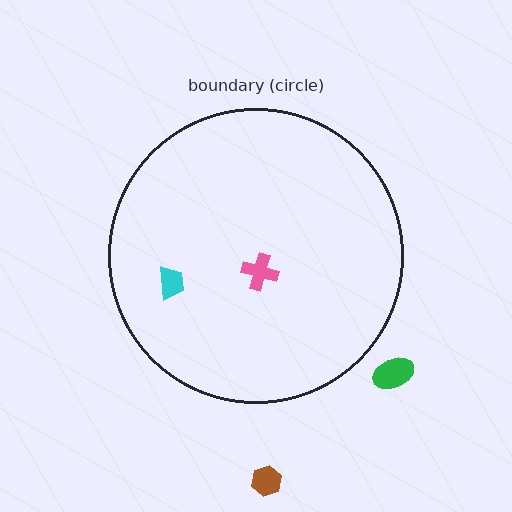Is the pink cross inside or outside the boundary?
Inside.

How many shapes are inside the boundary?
2 inside, 2 outside.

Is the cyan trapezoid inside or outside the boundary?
Inside.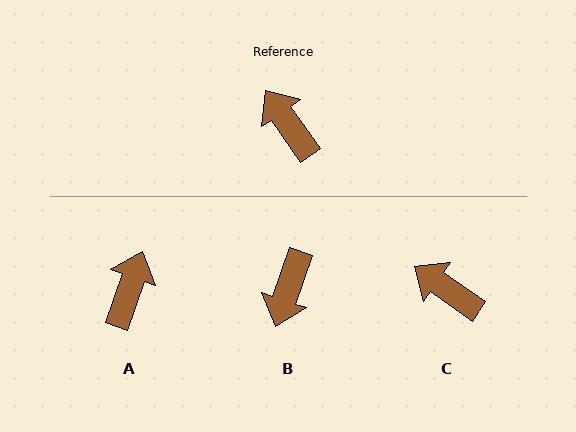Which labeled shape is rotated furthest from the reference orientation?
B, about 126 degrees away.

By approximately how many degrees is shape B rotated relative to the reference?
Approximately 126 degrees counter-clockwise.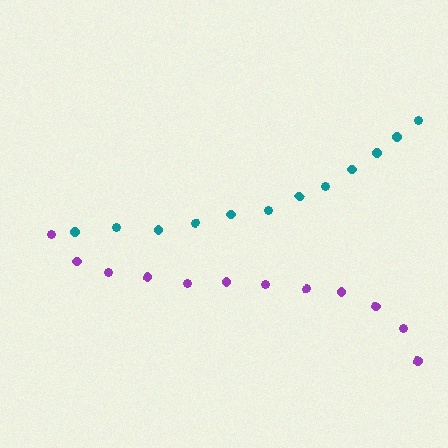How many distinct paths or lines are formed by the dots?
There are 2 distinct paths.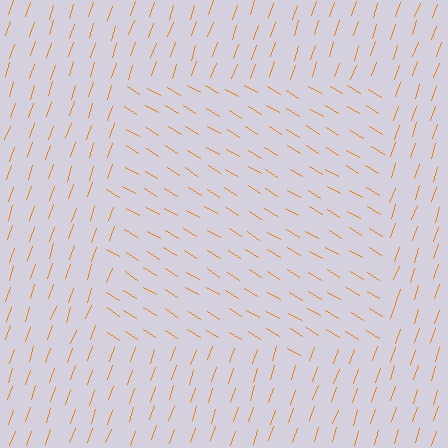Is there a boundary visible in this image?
Yes, there is a texture boundary formed by a change in line orientation.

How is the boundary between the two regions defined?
The boundary is defined purely by a change in line orientation (approximately 77 degrees difference). All lines are the same color and thickness.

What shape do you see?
I see a rectangle.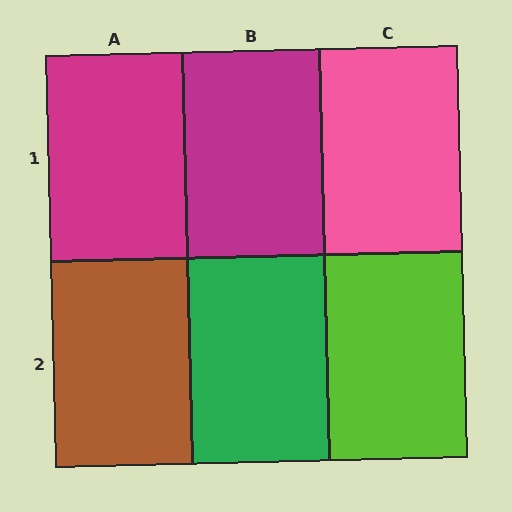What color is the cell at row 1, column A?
Magenta.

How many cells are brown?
1 cell is brown.